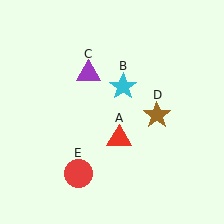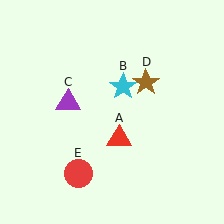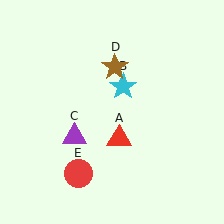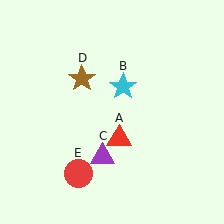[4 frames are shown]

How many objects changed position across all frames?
2 objects changed position: purple triangle (object C), brown star (object D).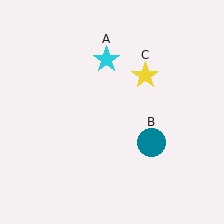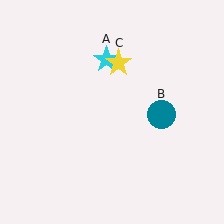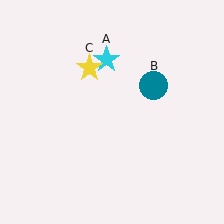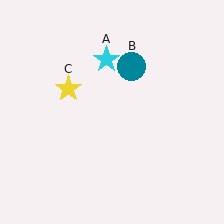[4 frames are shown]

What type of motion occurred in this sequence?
The teal circle (object B), yellow star (object C) rotated counterclockwise around the center of the scene.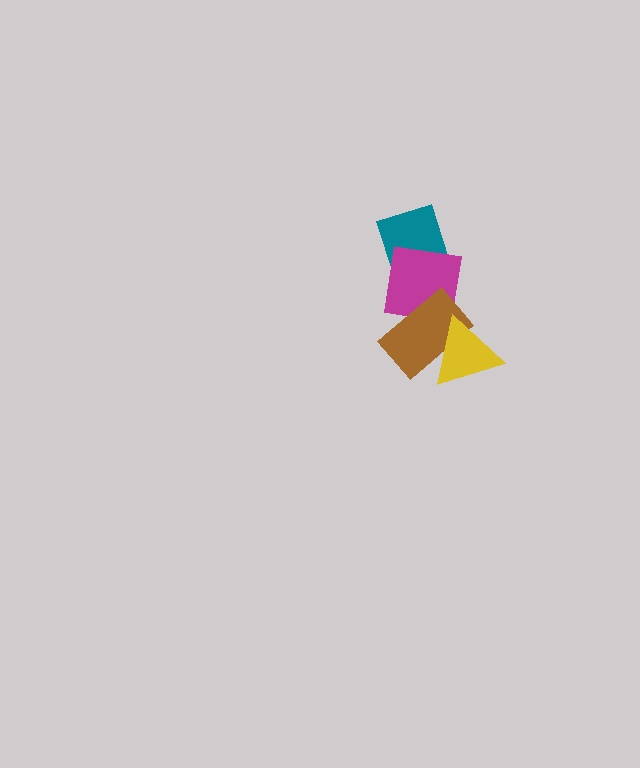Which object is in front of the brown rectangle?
The yellow triangle is in front of the brown rectangle.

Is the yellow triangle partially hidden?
No, no other shape covers it.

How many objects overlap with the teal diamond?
1 object overlaps with the teal diamond.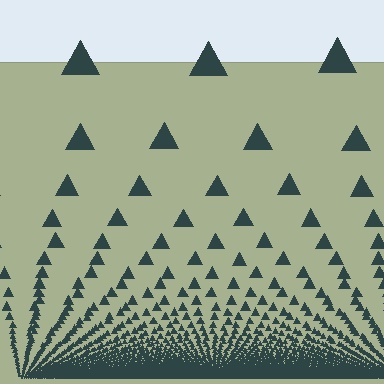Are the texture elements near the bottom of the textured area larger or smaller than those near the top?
Smaller. The gradient is inverted — elements near the bottom are smaller and denser.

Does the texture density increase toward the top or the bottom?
Density increases toward the bottom.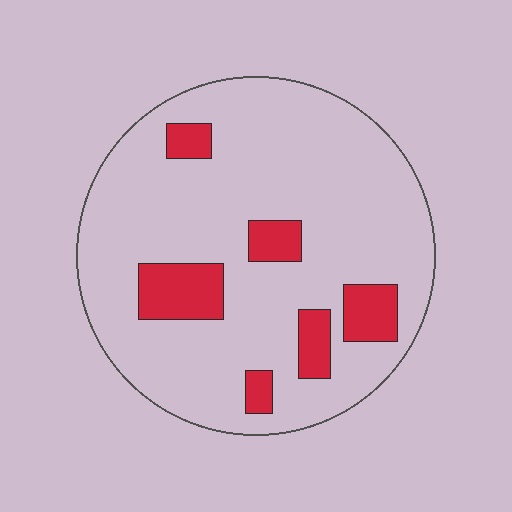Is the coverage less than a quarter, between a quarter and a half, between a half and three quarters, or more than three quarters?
Less than a quarter.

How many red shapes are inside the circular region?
6.